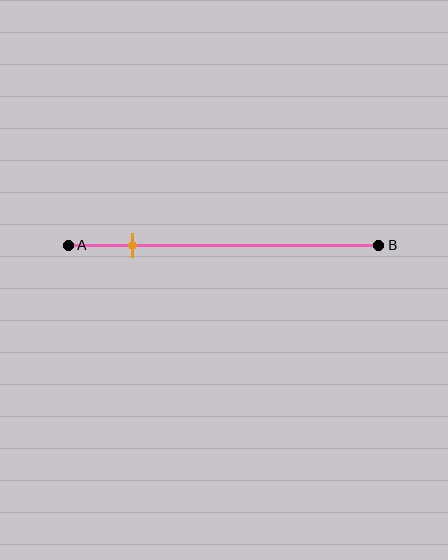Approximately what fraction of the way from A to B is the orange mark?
The orange mark is approximately 20% of the way from A to B.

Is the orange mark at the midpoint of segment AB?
No, the mark is at about 20% from A, not at the 50% midpoint.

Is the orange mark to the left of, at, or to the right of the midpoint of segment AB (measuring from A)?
The orange mark is to the left of the midpoint of segment AB.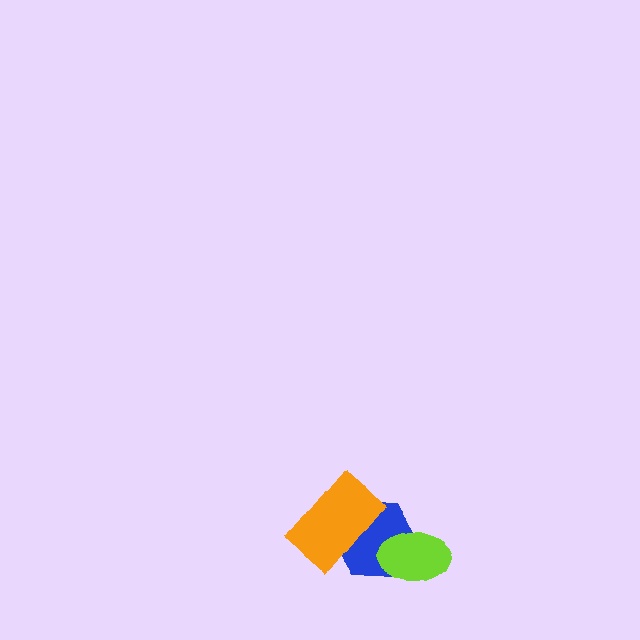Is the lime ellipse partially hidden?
No, no other shape covers it.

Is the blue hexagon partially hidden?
Yes, it is partially covered by another shape.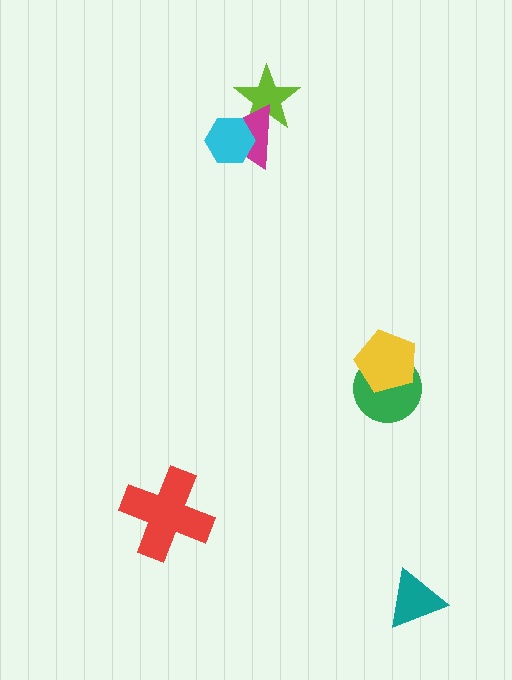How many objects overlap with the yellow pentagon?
1 object overlaps with the yellow pentagon.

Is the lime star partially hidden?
Yes, it is partially covered by another shape.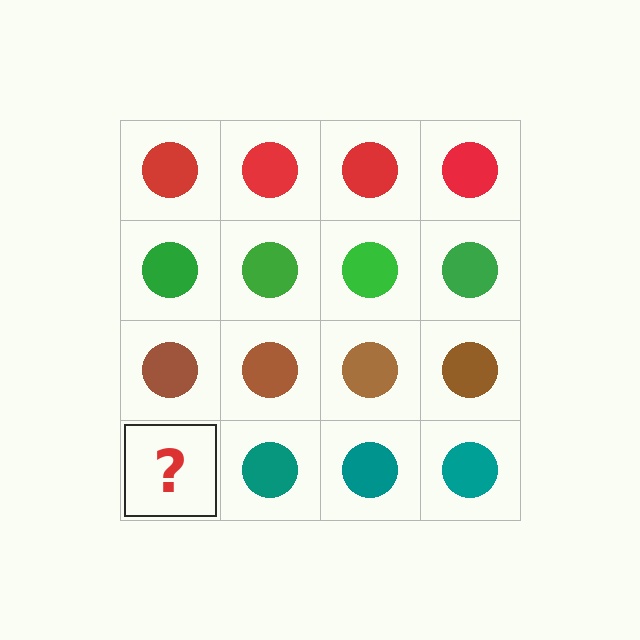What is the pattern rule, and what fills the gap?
The rule is that each row has a consistent color. The gap should be filled with a teal circle.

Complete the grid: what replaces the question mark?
The question mark should be replaced with a teal circle.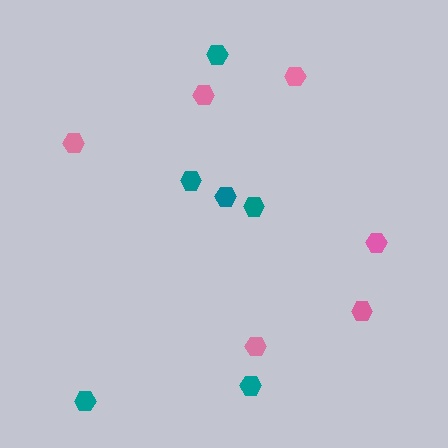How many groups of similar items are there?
There are 2 groups: one group of teal hexagons (6) and one group of pink hexagons (6).